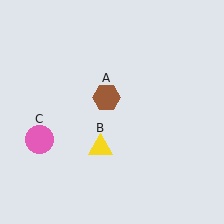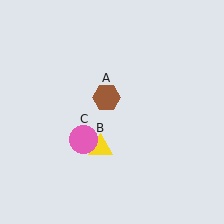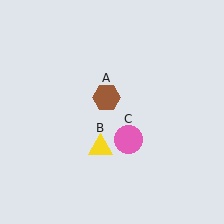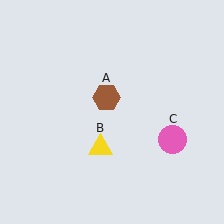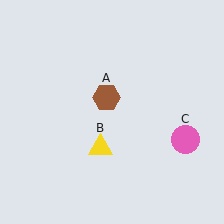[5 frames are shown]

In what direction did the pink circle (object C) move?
The pink circle (object C) moved right.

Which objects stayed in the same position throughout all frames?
Brown hexagon (object A) and yellow triangle (object B) remained stationary.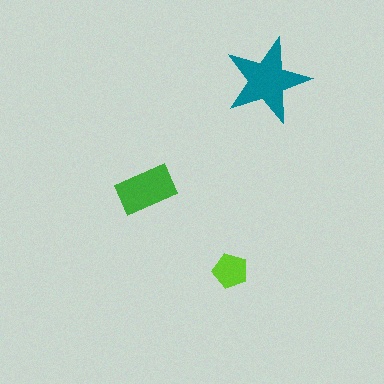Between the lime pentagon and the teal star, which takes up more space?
The teal star.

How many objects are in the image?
There are 3 objects in the image.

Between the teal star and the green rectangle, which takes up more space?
The teal star.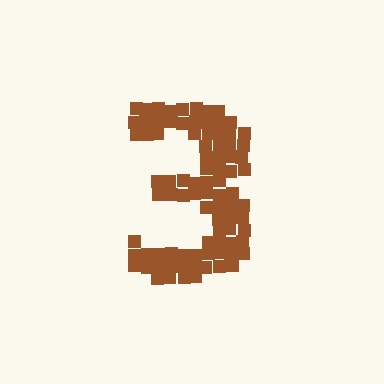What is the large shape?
The large shape is the digit 3.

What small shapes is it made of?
It is made of small squares.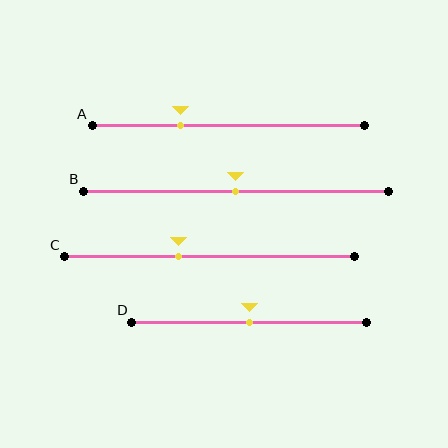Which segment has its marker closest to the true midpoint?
Segment B has its marker closest to the true midpoint.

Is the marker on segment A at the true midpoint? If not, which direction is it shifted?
No, the marker on segment A is shifted to the left by about 17% of the segment length.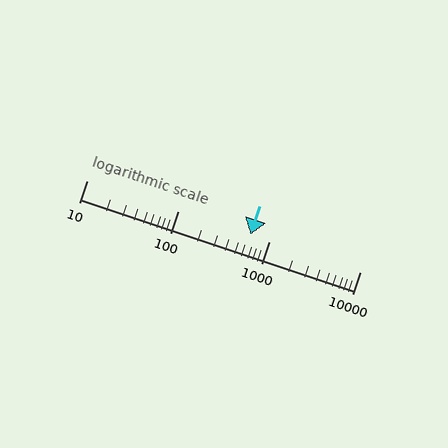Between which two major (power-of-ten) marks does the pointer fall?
The pointer is between 100 and 1000.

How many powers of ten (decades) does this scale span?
The scale spans 3 decades, from 10 to 10000.